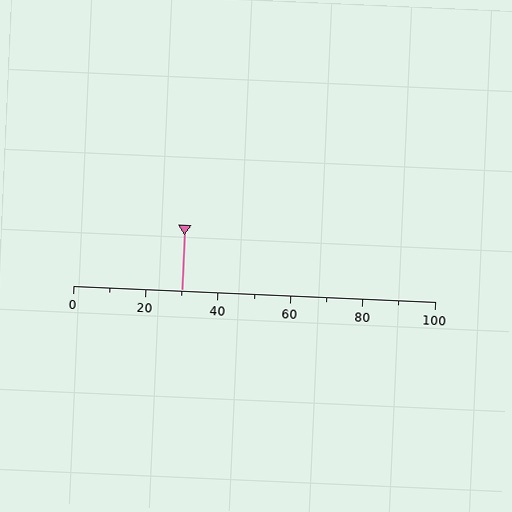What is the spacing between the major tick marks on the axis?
The major ticks are spaced 20 apart.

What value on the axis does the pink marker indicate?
The marker indicates approximately 30.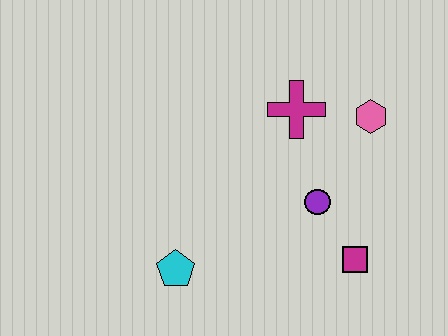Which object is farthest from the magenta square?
The cyan pentagon is farthest from the magenta square.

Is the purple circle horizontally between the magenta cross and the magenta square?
Yes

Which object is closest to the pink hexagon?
The magenta cross is closest to the pink hexagon.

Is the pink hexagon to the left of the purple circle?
No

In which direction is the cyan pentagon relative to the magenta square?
The cyan pentagon is to the left of the magenta square.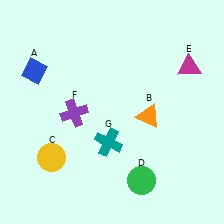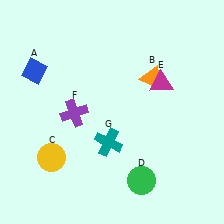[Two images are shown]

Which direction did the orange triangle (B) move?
The orange triangle (B) moved up.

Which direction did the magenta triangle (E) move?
The magenta triangle (E) moved left.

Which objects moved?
The objects that moved are: the orange triangle (B), the magenta triangle (E).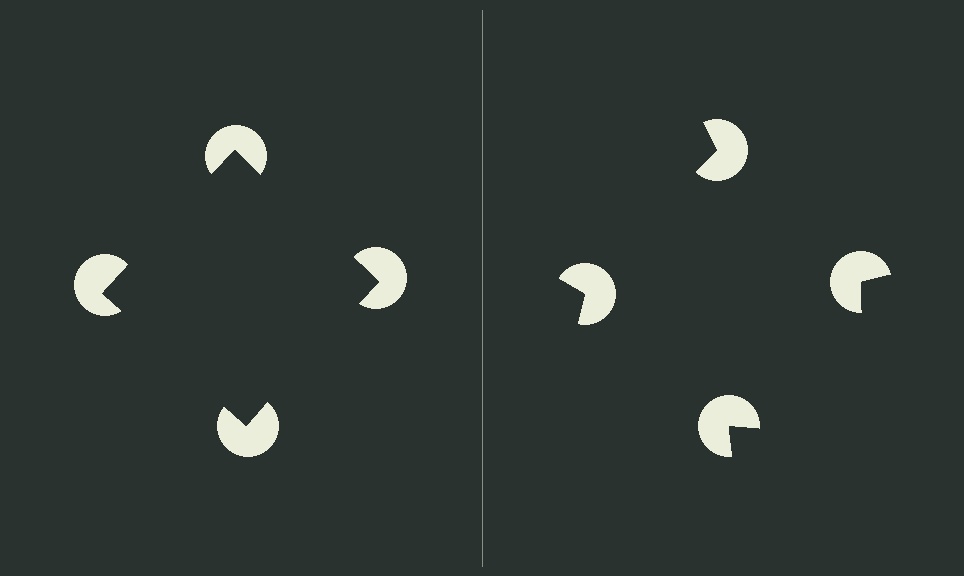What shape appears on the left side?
An illusory square.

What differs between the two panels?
The pac-man discs are positioned identically on both sides; only the wedge orientations differ. On the left they align to a square; on the right they are misaligned.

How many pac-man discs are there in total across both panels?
8 — 4 on each side.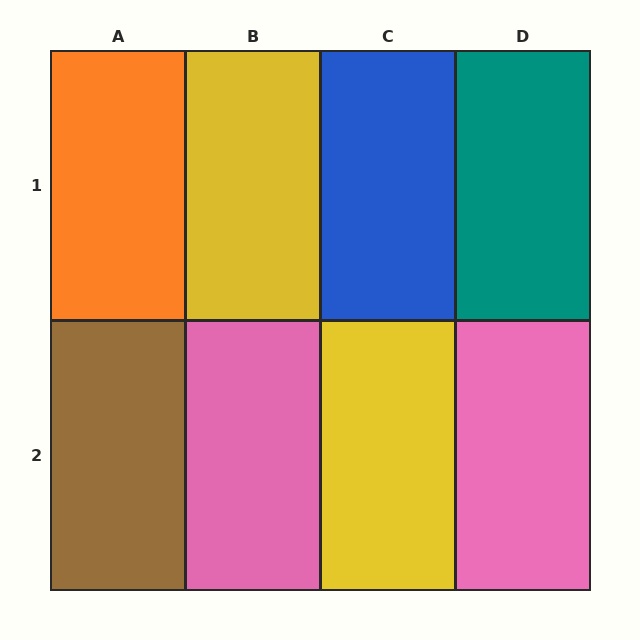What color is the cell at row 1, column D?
Teal.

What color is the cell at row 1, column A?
Orange.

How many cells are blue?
1 cell is blue.